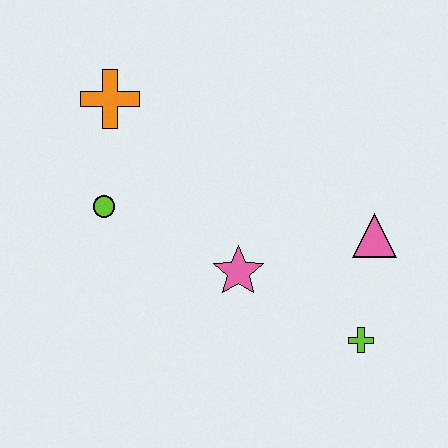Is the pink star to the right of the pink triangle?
No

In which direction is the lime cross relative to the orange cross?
The lime cross is to the right of the orange cross.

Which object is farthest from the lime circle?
The lime cross is farthest from the lime circle.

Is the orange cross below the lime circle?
No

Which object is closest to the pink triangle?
The lime cross is closest to the pink triangle.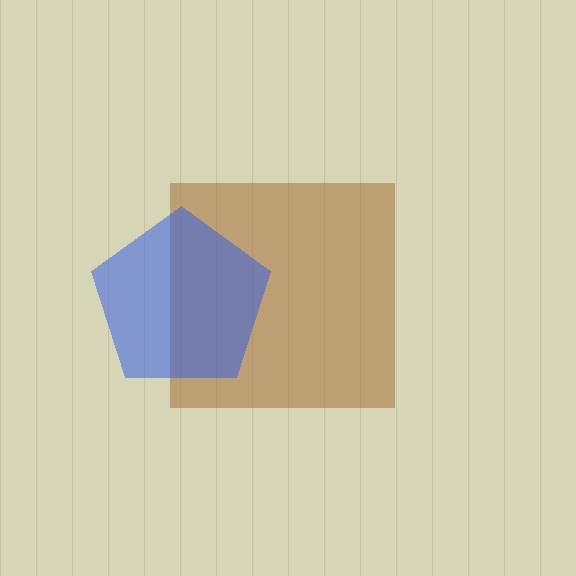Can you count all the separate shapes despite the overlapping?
Yes, there are 2 separate shapes.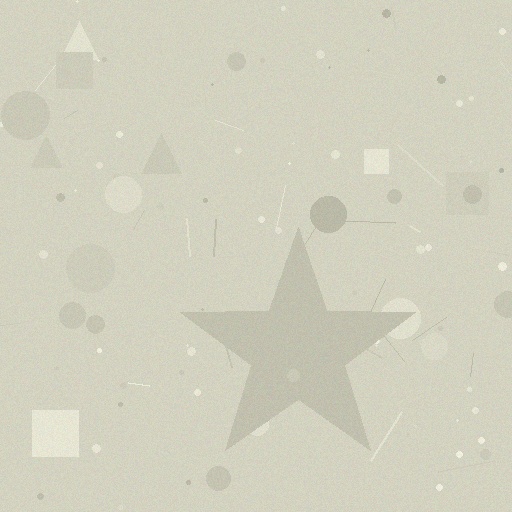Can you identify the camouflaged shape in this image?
The camouflaged shape is a star.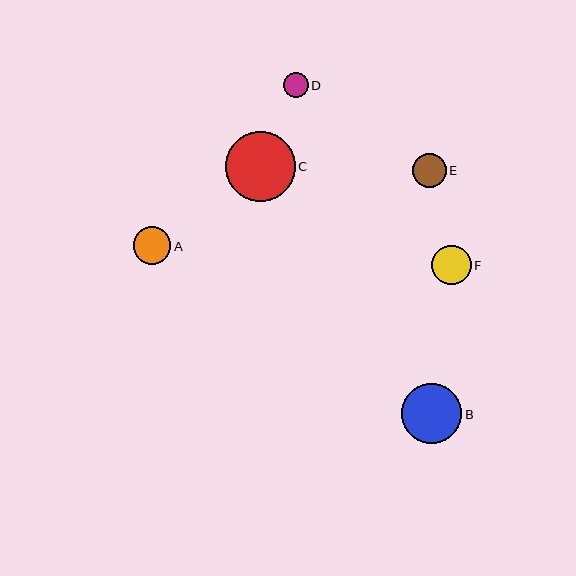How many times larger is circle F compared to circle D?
Circle F is approximately 1.6 times the size of circle D.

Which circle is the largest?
Circle C is the largest with a size of approximately 69 pixels.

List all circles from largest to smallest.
From largest to smallest: C, B, F, A, E, D.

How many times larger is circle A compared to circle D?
Circle A is approximately 1.5 times the size of circle D.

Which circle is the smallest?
Circle D is the smallest with a size of approximately 25 pixels.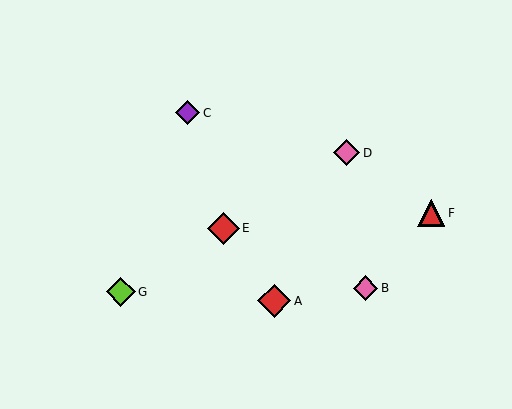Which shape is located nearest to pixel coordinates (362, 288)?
The pink diamond (labeled B) at (366, 288) is nearest to that location.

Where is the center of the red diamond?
The center of the red diamond is at (274, 301).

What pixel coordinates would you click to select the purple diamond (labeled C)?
Click at (188, 113) to select the purple diamond C.